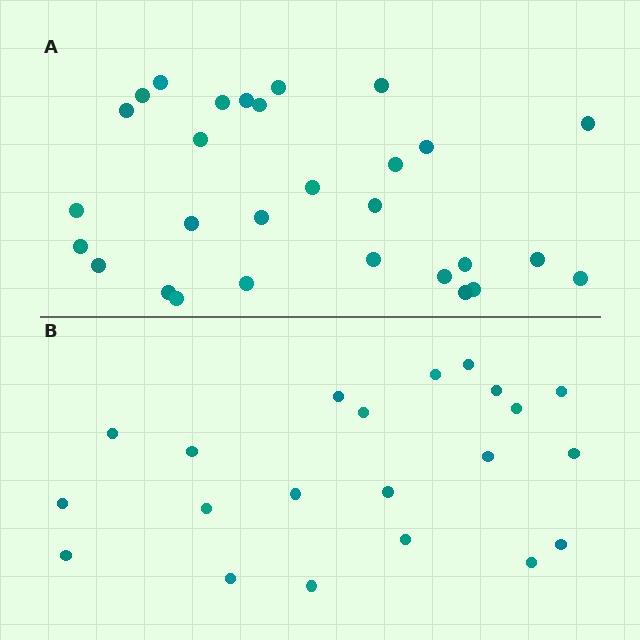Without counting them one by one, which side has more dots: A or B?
Region A (the top region) has more dots.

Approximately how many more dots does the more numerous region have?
Region A has roughly 8 or so more dots than region B.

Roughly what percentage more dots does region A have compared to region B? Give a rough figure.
About 40% more.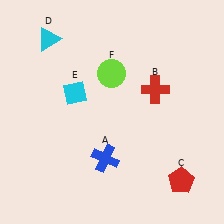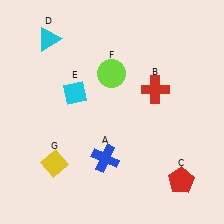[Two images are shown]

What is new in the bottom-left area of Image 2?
A yellow diamond (G) was added in the bottom-left area of Image 2.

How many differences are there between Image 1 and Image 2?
There is 1 difference between the two images.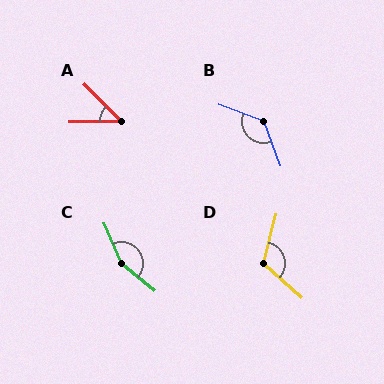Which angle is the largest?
C, at approximately 153 degrees.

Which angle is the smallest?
A, at approximately 45 degrees.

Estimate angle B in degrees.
Approximately 131 degrees.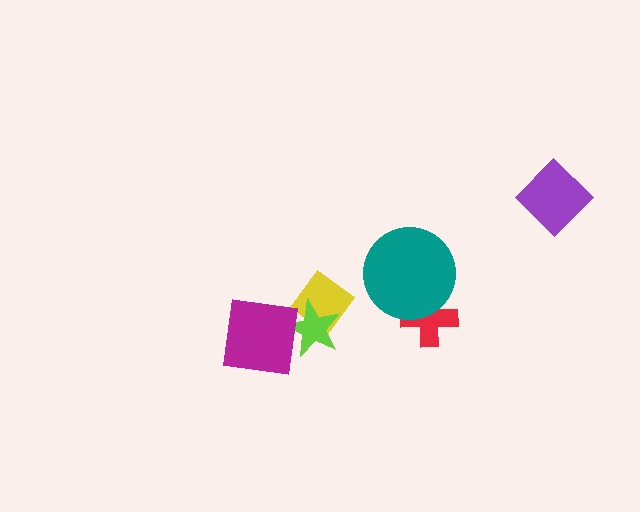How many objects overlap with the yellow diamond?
2 objects overlap with the yellow diamond.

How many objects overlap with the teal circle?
1 object overlaps with the teal circle.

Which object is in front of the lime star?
The magenta square is in front of the lime star.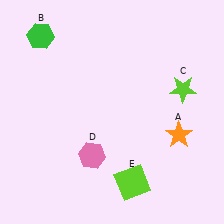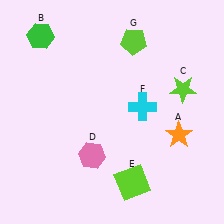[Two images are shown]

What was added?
A cyan cross (F), a lime pentagon (G) were added in Image 2.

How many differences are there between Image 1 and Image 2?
There are 2 differences between the two images.